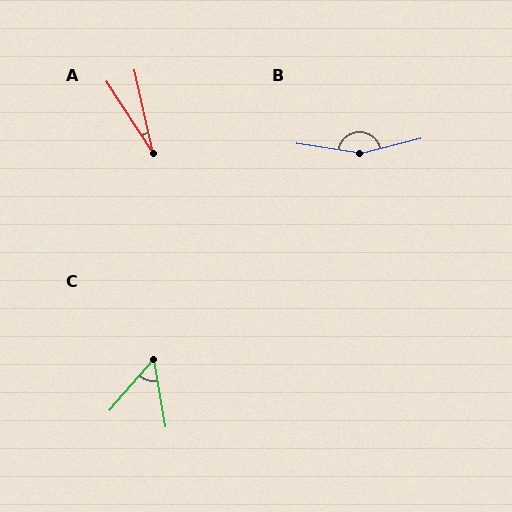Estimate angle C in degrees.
Approximately 50 degrees.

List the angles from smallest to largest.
A (20°), C (50°), B (157°).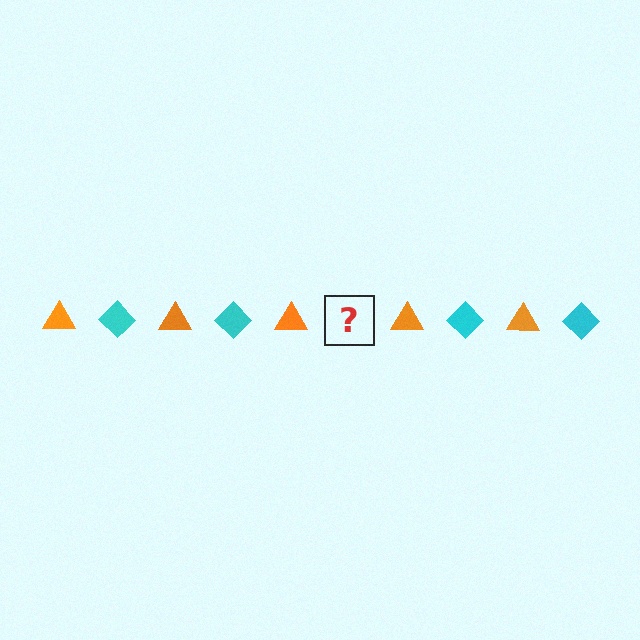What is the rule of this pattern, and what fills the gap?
The rule is that the pattern alternates between orange triangle and cyan diamond. The gap should be filled with a cyan diamond.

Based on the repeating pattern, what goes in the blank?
The blank should be a cyan diamond.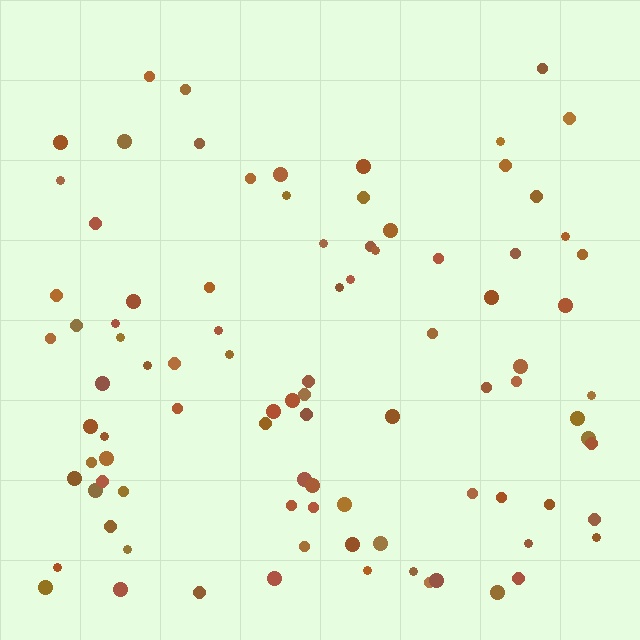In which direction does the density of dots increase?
From top to bottom, with the bottom side densest.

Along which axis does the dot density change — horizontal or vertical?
Vertical.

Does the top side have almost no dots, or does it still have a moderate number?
Still a moderate number, just noticeably fewer than the bottom.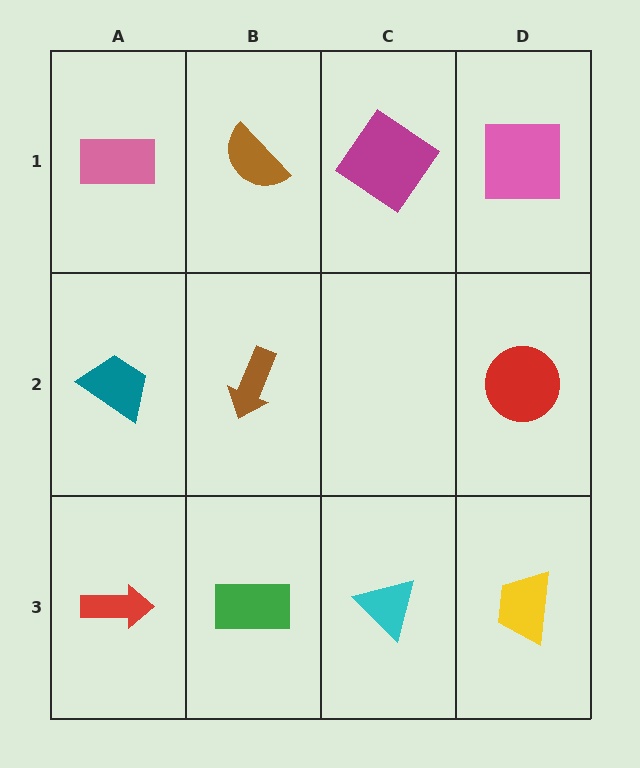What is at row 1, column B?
A brown semicircle.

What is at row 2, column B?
A brown arrow.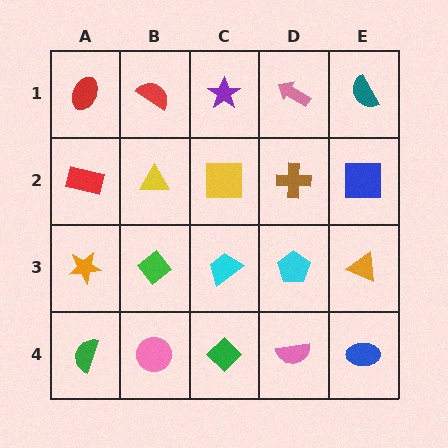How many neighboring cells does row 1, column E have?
2.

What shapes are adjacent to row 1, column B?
A yellow triangle (row 2, column B), a red ellipse (row 1, column A), a purple star (row 1, column C).